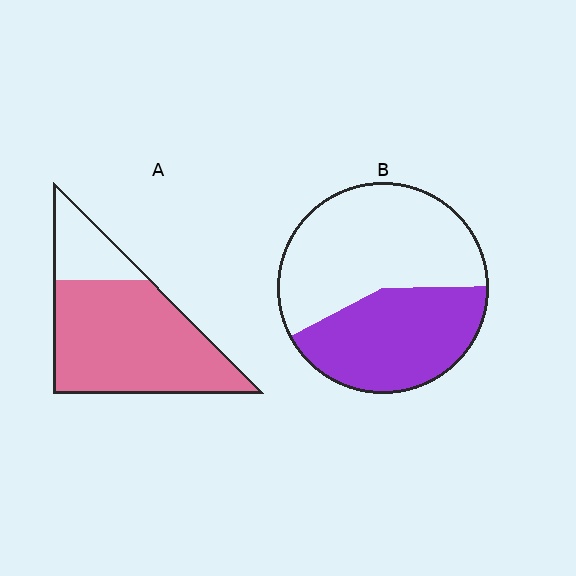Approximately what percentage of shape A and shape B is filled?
A is approximately 80% and B is approximately 45%.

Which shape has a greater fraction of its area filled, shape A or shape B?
Shape A.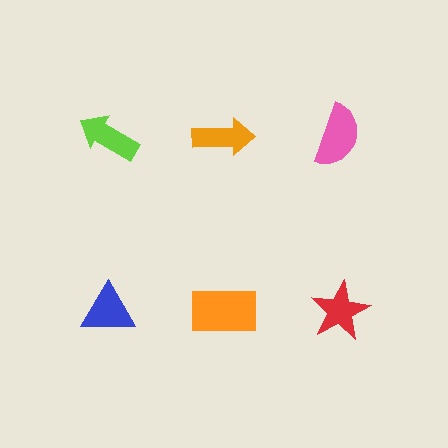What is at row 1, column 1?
A lime arrow.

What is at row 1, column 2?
An orange arrow.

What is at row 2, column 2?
An orange rectangle.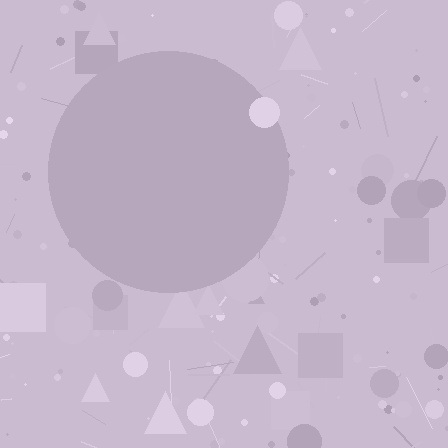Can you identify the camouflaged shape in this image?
The camouflaged shape is a circle.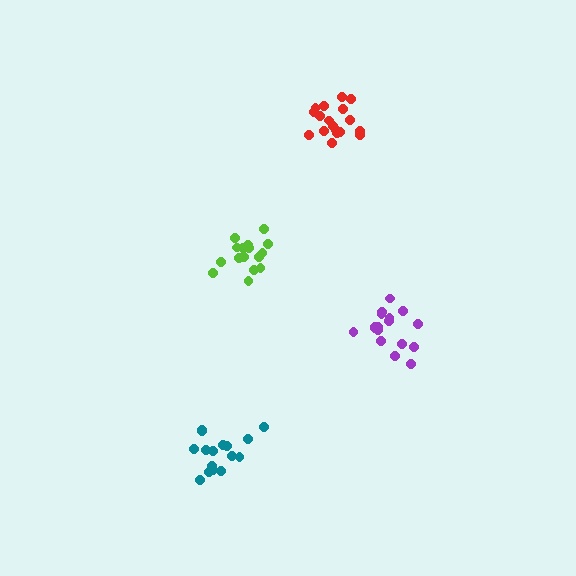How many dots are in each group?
Group 1: 16 dots, Group 2: 18 dots, Group 3: 17 dots, Group 4: 16 dots (67 total).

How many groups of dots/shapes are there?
There are 4 groups.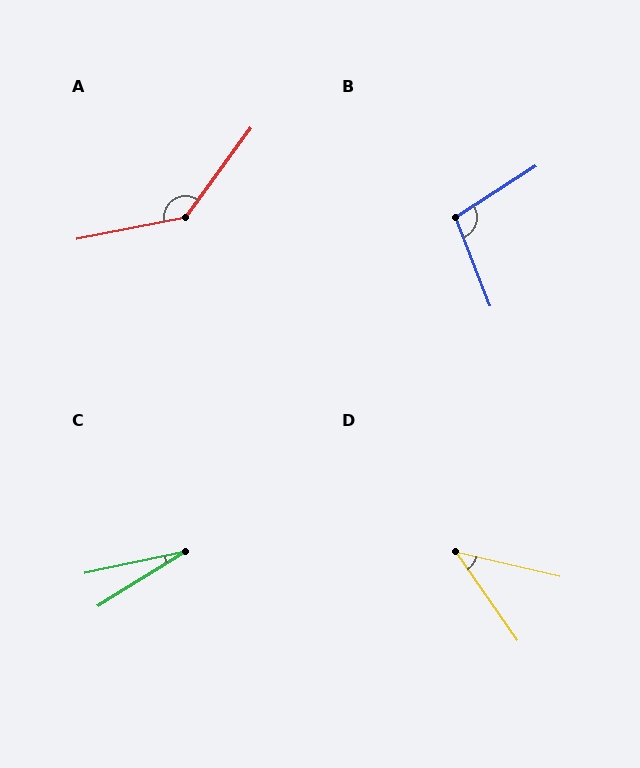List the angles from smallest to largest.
C (20°), D (42°), B (101°), A (138°).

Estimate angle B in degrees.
Approximately 101 degrees.